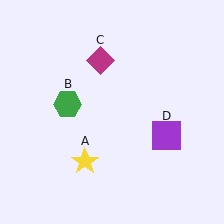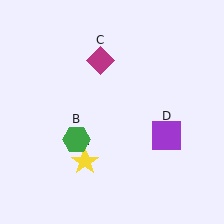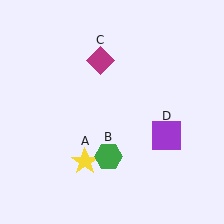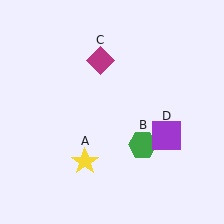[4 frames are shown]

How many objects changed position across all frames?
1 object changed position: green hexagon (object B).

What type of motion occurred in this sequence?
The green hexagon (object B) rotated counterclockwise around the center of the scene.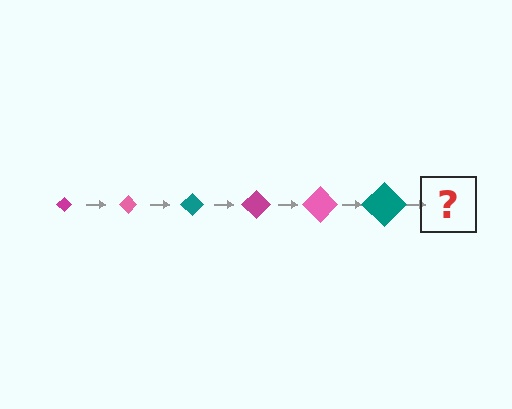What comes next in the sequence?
The next element should be a magenta diamond, larger than the previous one.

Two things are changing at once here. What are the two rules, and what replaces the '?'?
The two rules are that the diamond grows larger each step and the color cycles through magenta, pink, and teal. The '?' should be a magenta diamond, larger than the previous one.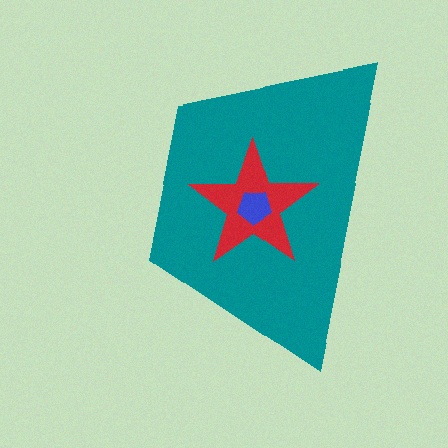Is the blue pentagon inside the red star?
Yes.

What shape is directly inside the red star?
The blue pentagon.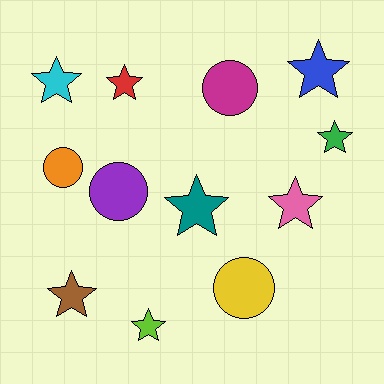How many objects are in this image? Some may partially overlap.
There are 12 objects.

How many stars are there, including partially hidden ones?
There are 8 stars.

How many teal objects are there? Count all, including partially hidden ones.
There is 1 teal object.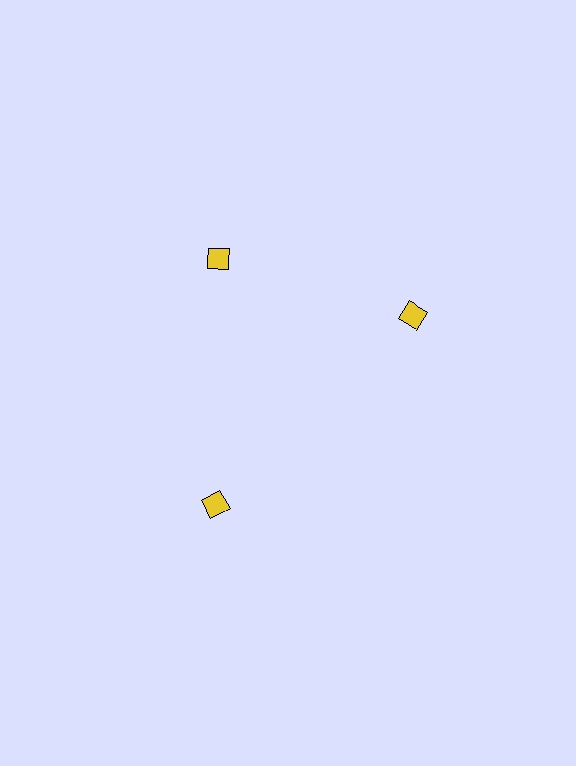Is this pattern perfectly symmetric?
No. The 3 yellow squares are arranged in a ring, but one element near the 3 o'clock position is rotated out of alignment along the ring, breaking the 3-fold rotational symmetry.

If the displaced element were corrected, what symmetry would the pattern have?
It would have 3-fold rotational symmetry — the pattern would map onto itself every 120 degrees.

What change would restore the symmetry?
The symmetry would be restored by rotating it back into even spacing with its neighbors so that all 3 squares sit at equal angles and equal distance from the center.